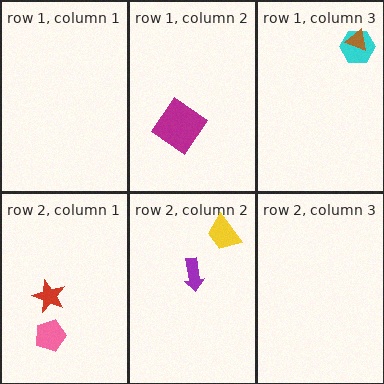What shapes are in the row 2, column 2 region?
The yellow trapezoid, the purple arrow.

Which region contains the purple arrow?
The row 2, column 2 region.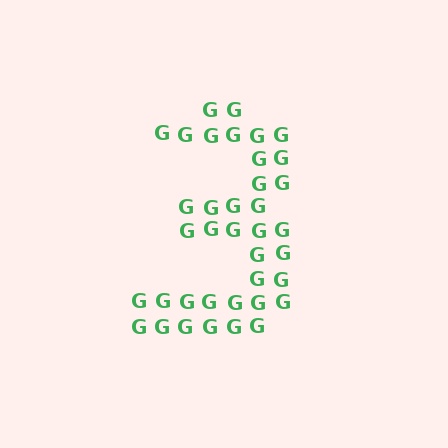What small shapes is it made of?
It is made of small letter G's.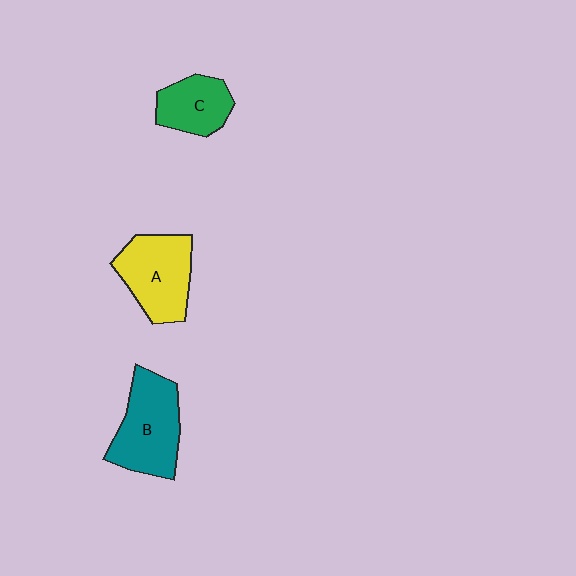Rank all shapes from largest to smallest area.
From largest to smallest: B (teal), A (yellow), C (green).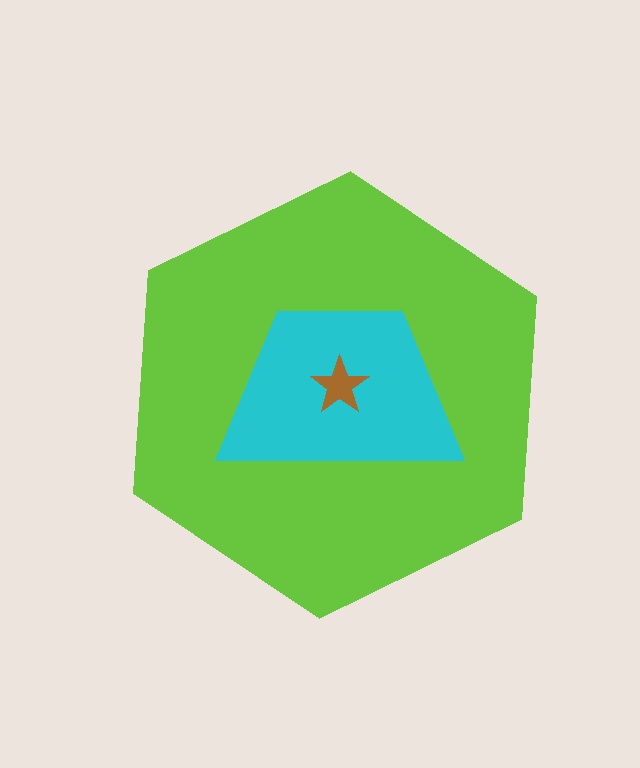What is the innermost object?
The brown star.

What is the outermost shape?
The lime hexagon.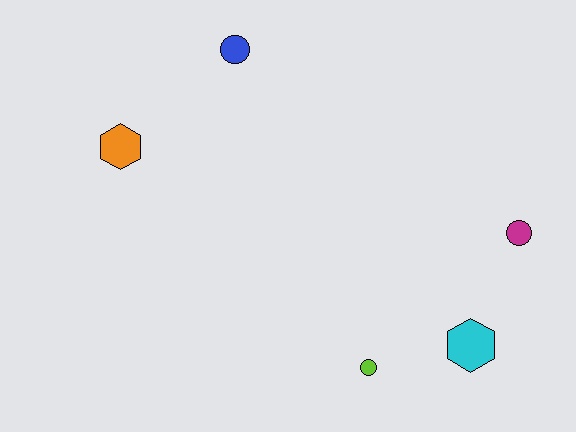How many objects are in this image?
There are 5 objects.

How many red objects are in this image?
There are no red objects.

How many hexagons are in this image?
There are 2 hexagons.